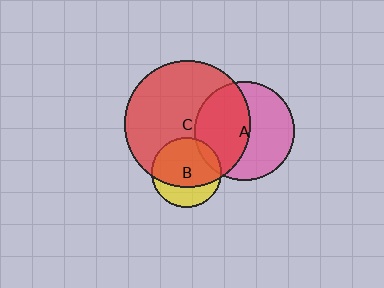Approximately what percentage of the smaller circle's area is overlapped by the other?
Approximately 50%.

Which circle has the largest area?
Circle C (red).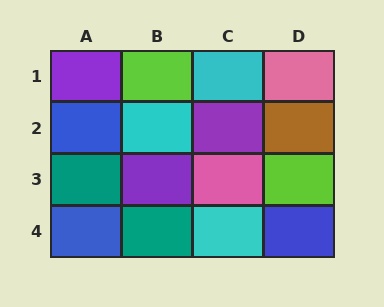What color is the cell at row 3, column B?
Purple.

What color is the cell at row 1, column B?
Lime.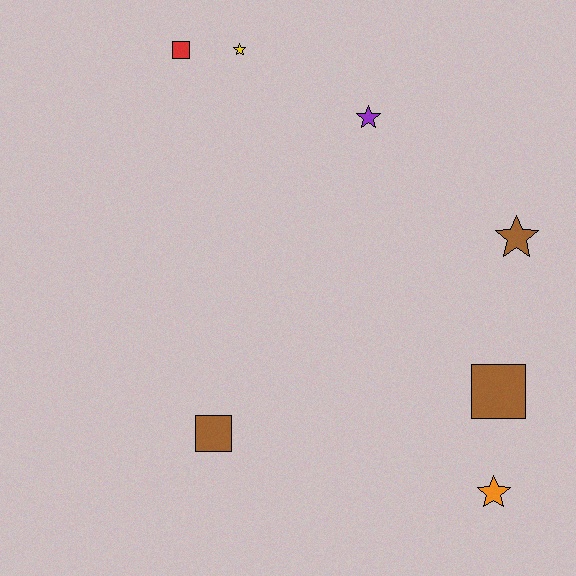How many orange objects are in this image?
There is 1 orange object.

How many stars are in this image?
There are 4 stars.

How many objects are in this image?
There are 7 objects.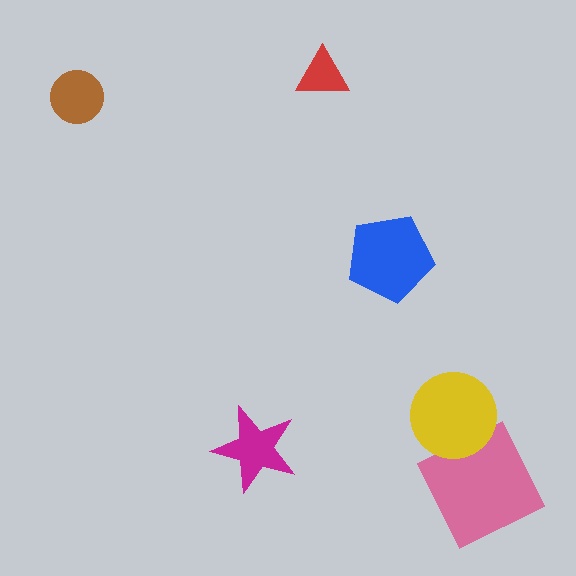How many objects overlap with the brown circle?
0 objects overlap with the brown circle.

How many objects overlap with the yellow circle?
1 object overlaps with the yellow circle.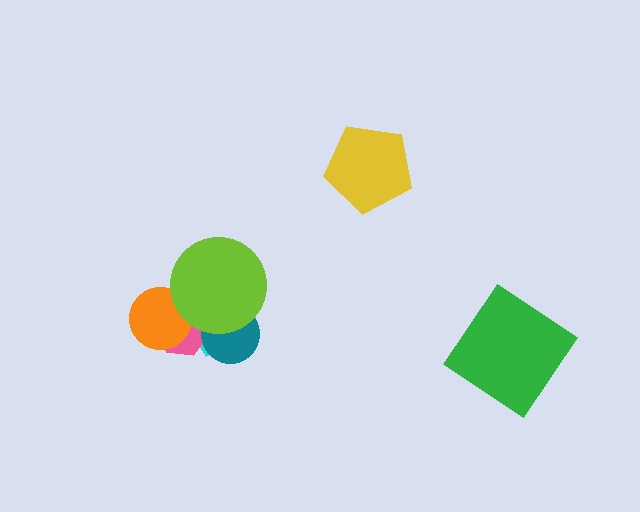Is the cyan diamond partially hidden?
Yes, it is partially covered by another shape.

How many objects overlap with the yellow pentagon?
0 objects overlap with the yellow pentagon.